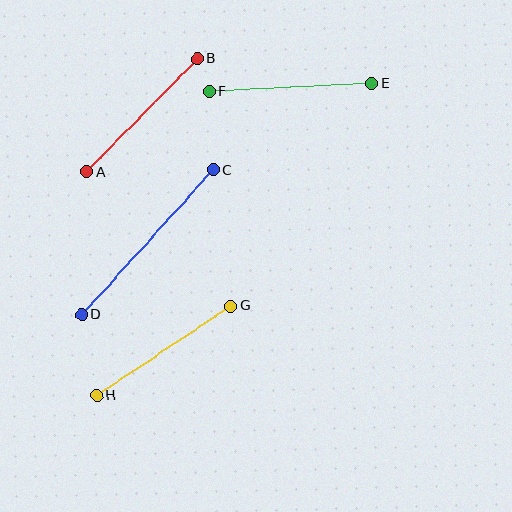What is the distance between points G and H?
The distance is approximately 162 pixels.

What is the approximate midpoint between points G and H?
The midpoint is at approximately (164, 351) pixels.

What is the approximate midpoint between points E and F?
The midpoint is at approximately (290, 87) pixels.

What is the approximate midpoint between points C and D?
The midpoint is at approximately (147, 242) pixels.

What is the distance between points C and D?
The distance is approximately 196 pixels.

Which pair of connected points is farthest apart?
Points C and D are farthest apart.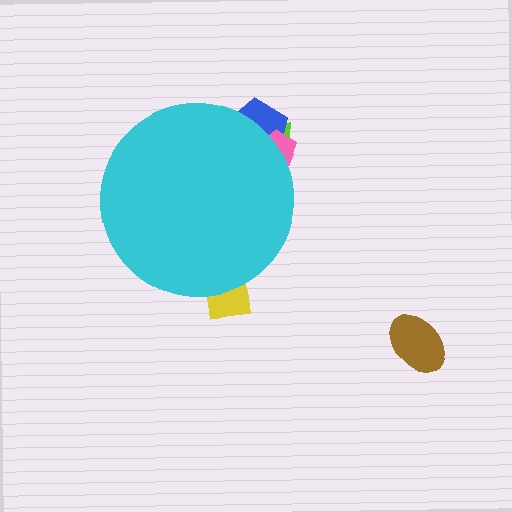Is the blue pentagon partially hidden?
Yes, the blue pentagon is partially hidden behind the cyan circle.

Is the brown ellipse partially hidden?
No, the brown ellipse is fully visible.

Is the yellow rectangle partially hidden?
Yes, the yellow rectangle is partially hidden behind the cyan circle.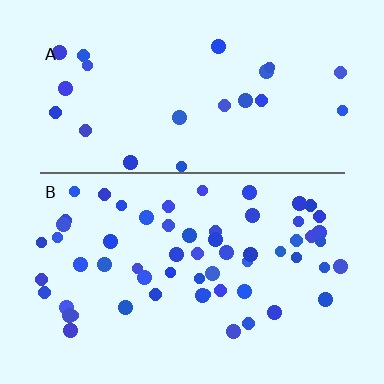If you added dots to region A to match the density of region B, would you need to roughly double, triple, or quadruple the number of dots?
Approximately triple.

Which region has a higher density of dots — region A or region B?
B (the bottom).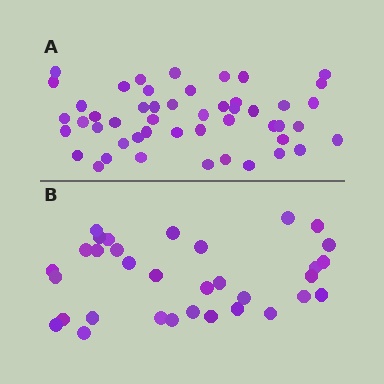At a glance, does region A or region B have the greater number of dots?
Region A (the top region) has more dots.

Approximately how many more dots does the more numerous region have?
Region A has approximately 15 more dots than region B.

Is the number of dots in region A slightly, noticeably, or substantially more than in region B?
Region A has substantially more. The ratio is roughly 1.5 to 1.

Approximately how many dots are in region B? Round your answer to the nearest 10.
About 30 dots. (The exact count is 33, which rounds to 30.)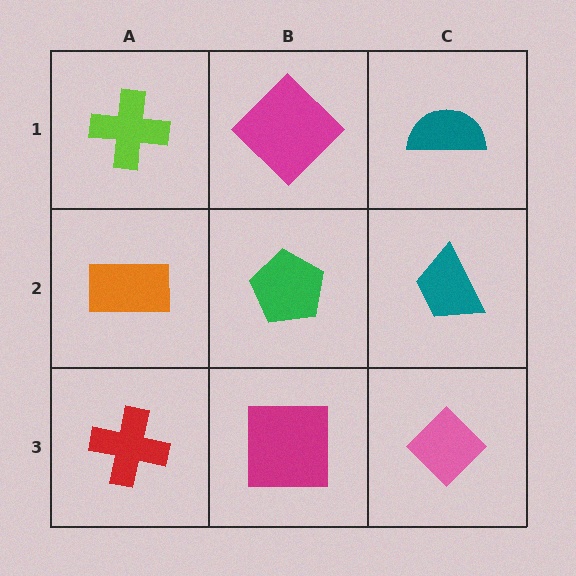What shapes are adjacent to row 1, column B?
A green pentagon (row 2, column B), a lime cross (row 1, column A), a teal semicircle (row 1, column C).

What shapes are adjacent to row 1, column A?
An orange rectangle (row 2, column A), a magenta diamond (row 1, column B).